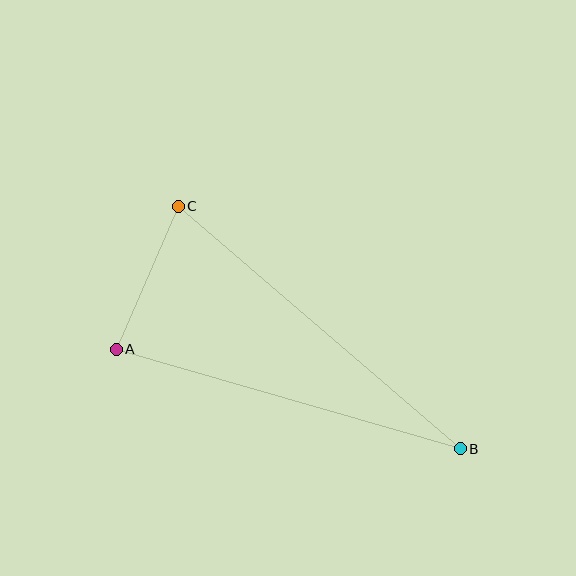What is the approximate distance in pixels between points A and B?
The distance between A and B is approximately 358 pixels.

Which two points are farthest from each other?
Points B and C are farthest from each other.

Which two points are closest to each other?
Points A and C are closest to each other.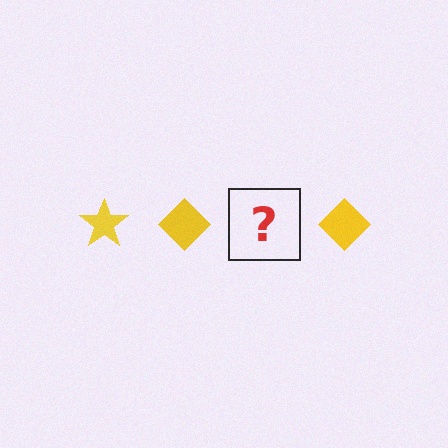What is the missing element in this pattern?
The missing element is a yellow star.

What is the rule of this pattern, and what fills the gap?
The rule is that the pattern cycles through star, diamond shapes in yellow. The gap should be filled with a yellow star.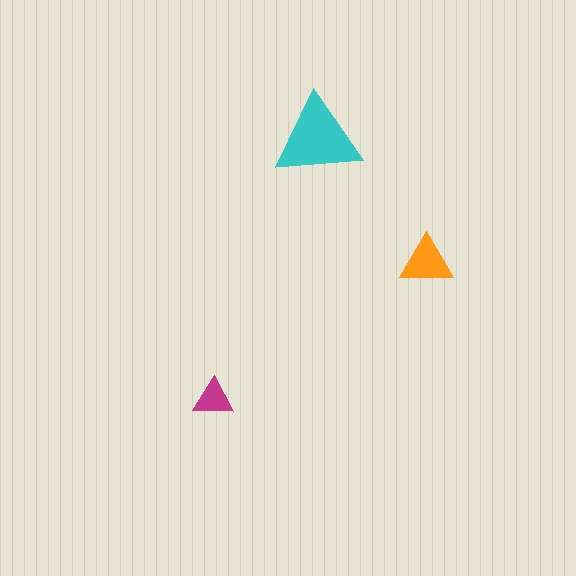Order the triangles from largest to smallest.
the cyan one, the orange one, the magenta one.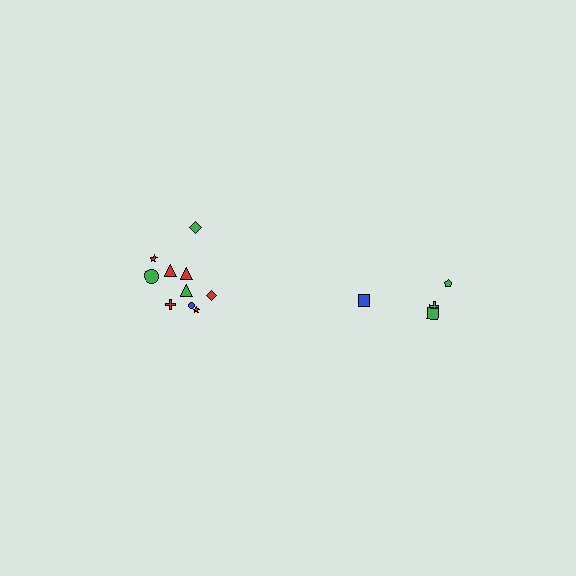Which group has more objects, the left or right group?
The left group.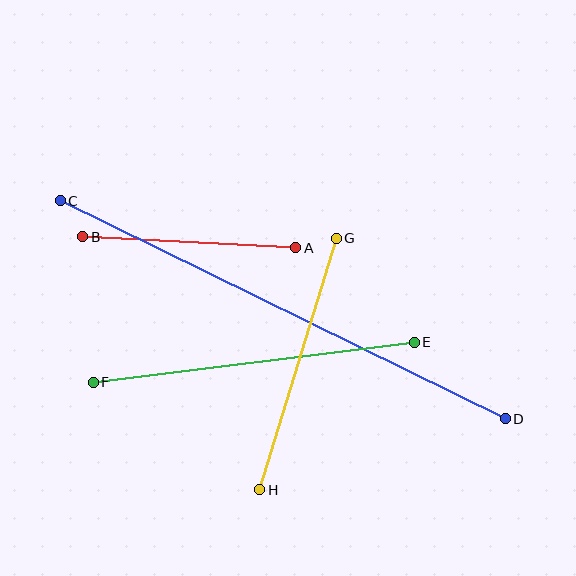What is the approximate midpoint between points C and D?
The midpoint is at approximately (283, 310) pixels.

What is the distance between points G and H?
The distance is approximately 263 pixels.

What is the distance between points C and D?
The distance is approximately 496 pixels.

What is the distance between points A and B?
The distance is approximately 213 pixels.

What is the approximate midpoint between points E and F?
The midpoint is at approximately (254, 362) pixels.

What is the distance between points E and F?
The distance is approximately 324 pixels.